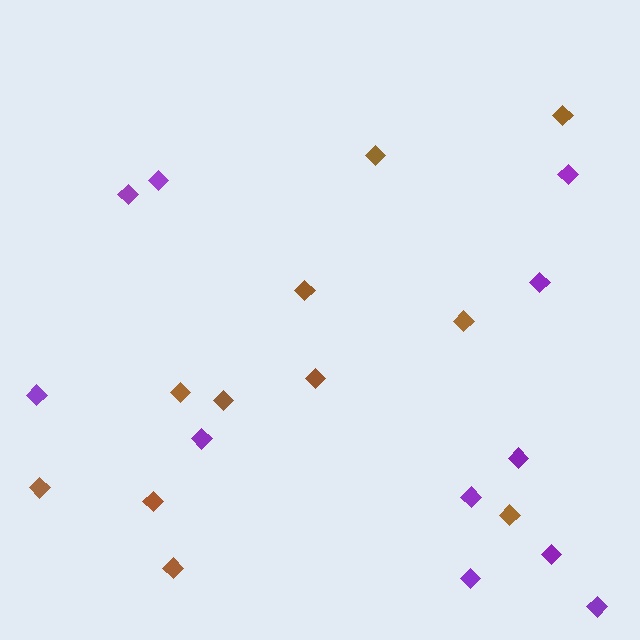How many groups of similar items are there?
There are 2 groups: one group of purple diamonds (11) and one group of brown diamonds (11).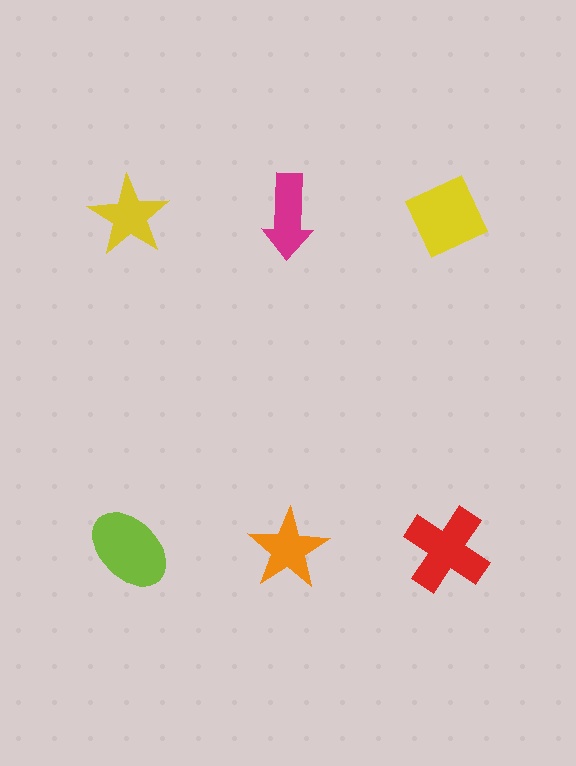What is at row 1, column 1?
A yellow star.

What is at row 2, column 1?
A lime ellipse.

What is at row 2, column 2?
An orange star.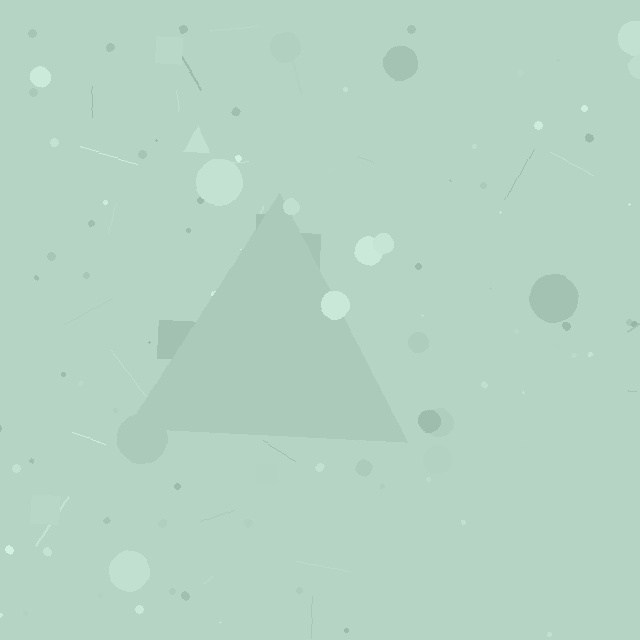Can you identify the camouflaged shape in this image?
The camouflaged shape is a triangle.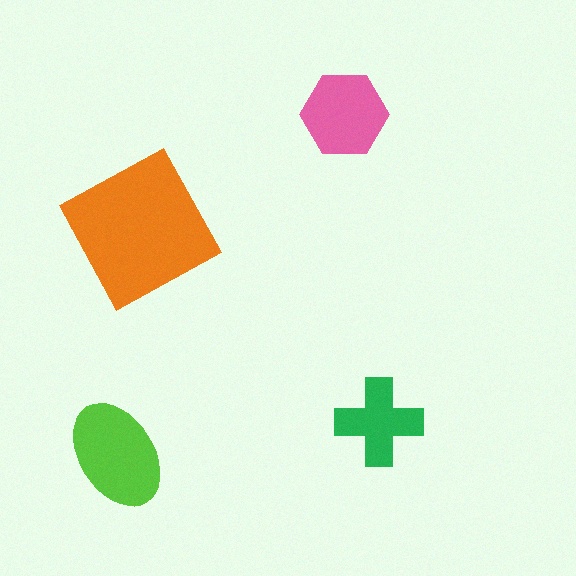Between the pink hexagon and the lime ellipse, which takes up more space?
The lime ellipse.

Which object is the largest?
The orange square.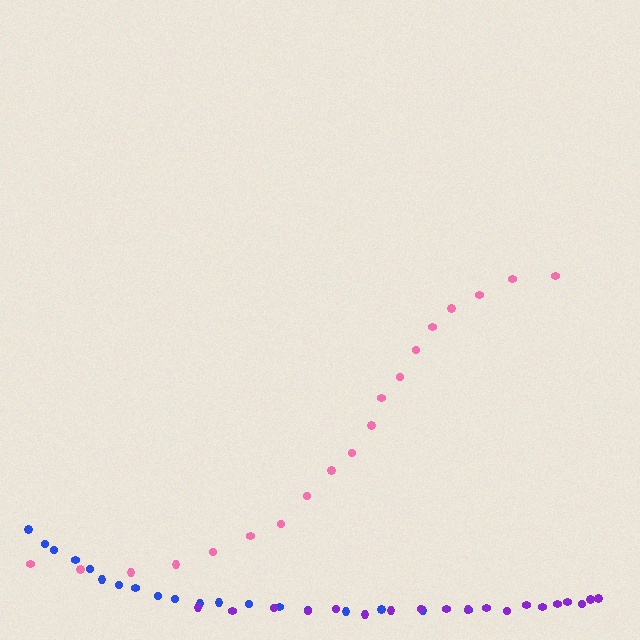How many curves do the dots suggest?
There are 3 distinct paths.